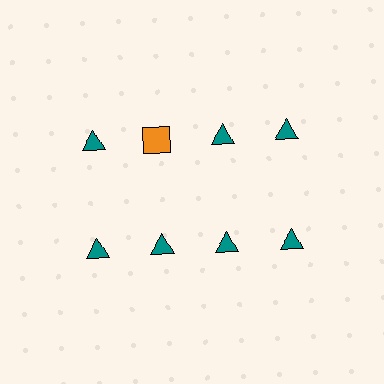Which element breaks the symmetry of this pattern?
The orange square in the top row, second from left column breaks the symmetry. All other shapes are teal triangles.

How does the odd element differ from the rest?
It differs in both color (orange instead of teal) and shape (square instead of triangle).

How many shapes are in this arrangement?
There are 8 shapes arranged in a grid pattern.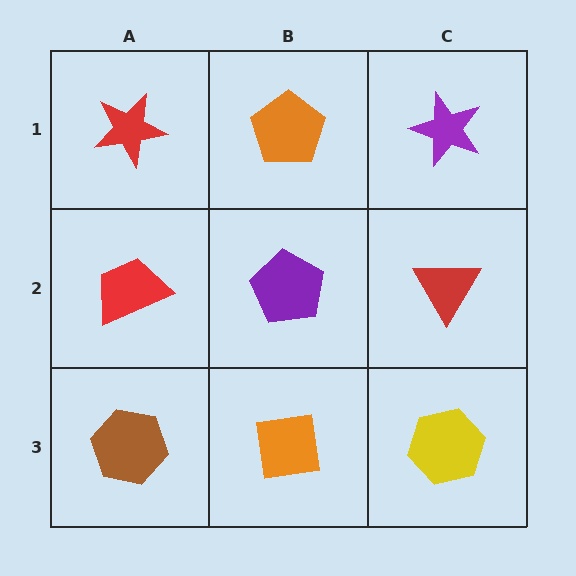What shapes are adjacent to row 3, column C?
A red triangle (row 2, column C), an orange square (row 3, column B).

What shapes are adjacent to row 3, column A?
A red trapezoid (row 2, column A), an orange square (row 3, column B).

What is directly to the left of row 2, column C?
A purple pentagon.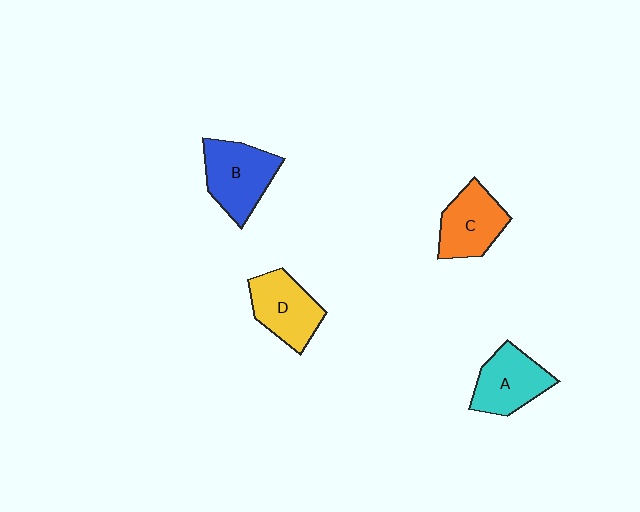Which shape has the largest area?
Shape B (blue).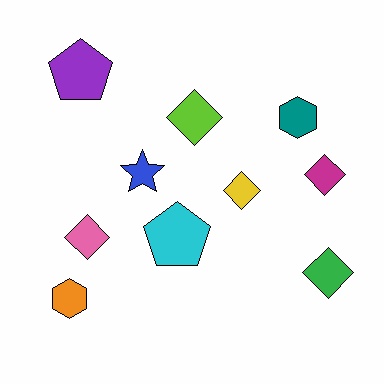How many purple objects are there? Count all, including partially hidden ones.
There is 1 purple object.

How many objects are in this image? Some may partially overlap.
There are 10 objects.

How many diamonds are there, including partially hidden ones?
There are 5 diamonds.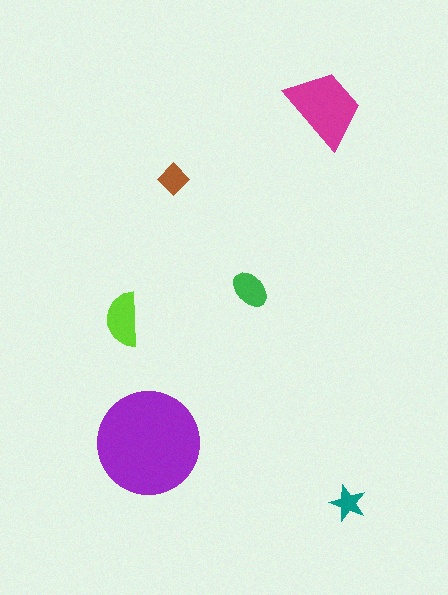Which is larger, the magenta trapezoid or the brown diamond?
The magenta trapezoid.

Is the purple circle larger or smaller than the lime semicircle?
Larger.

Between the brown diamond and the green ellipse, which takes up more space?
The green ellipse.